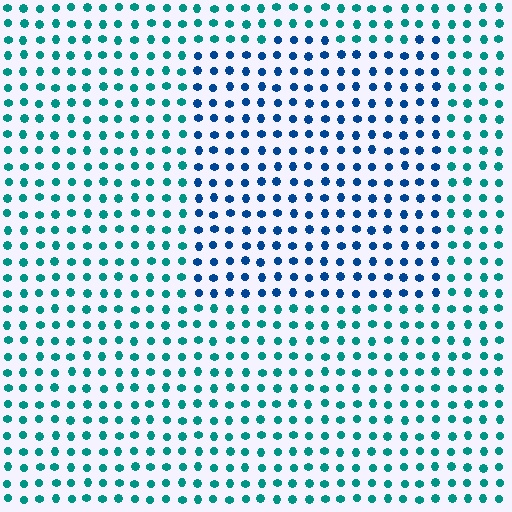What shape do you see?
I see a rectangle.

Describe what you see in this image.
The image is filled with small teal elements in a uniform arrangement. A rectangle-shaped region is visible where the elements are tinted to a slightly different hue, forming a subtle color boundary.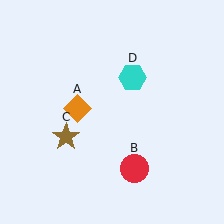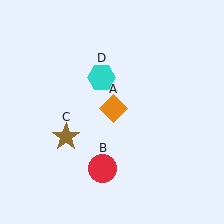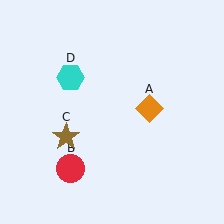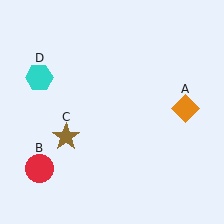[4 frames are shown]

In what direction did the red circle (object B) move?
The red circle (object B) moved left.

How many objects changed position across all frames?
3 objects changed position: orange diamond (object A), red circle (object B), cyan hexagon (object D).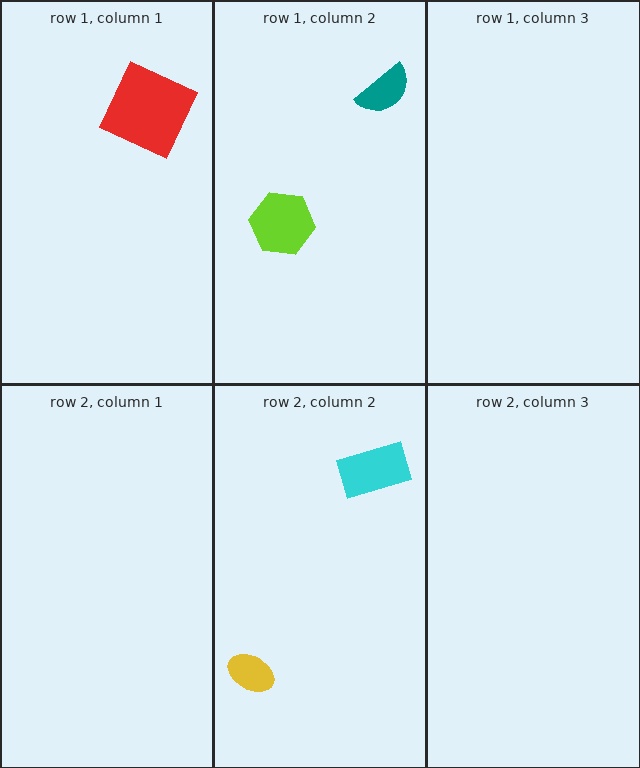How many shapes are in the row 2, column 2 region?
2.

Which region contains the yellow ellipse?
The row 2, column 2 region.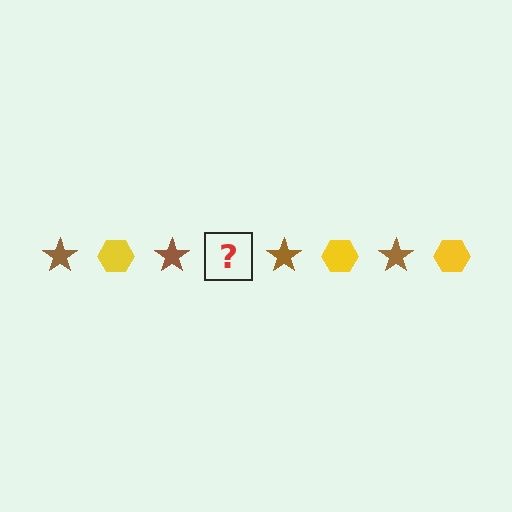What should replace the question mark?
The question mark should be replaced with a yellow hexagon.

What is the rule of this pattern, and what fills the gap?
The rule is that the pattern alternates between brown star and yellow hexagon. The gap should be filled with a yellow hexagon.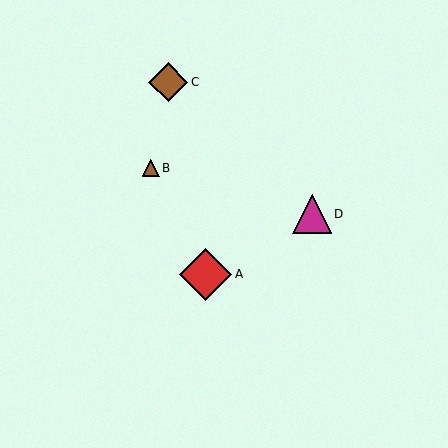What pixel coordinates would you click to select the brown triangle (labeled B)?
Click at (151, 168) to select the brown triangle B.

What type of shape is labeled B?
Shape B is a brown triangle.